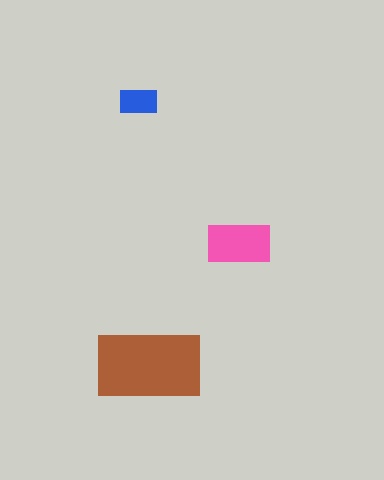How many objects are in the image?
There are 3 objects in the image.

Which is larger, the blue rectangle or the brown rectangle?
The brown one.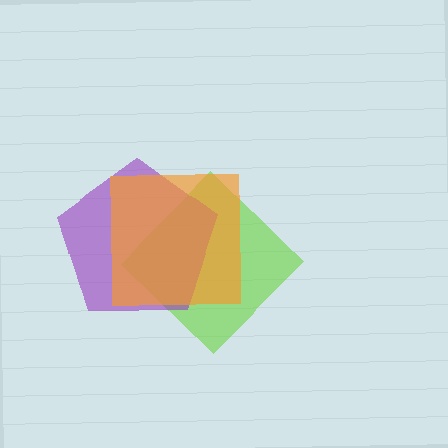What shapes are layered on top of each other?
The layered shapes are: a lime diamond, a purple pentagon, an orange square.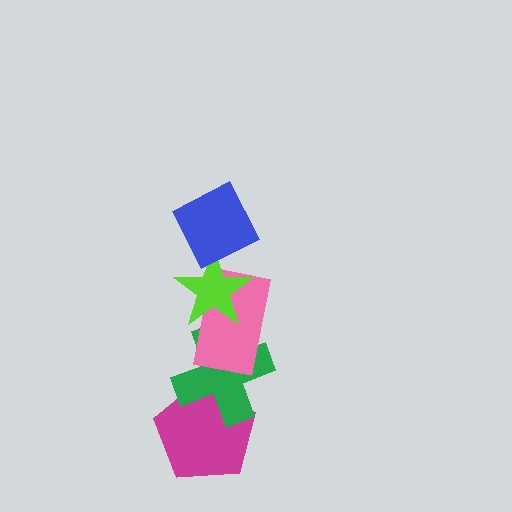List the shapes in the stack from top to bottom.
From top to bottom: the blue diamond, the lime star, the pink rectangle, the green cross, the magenta pentagon.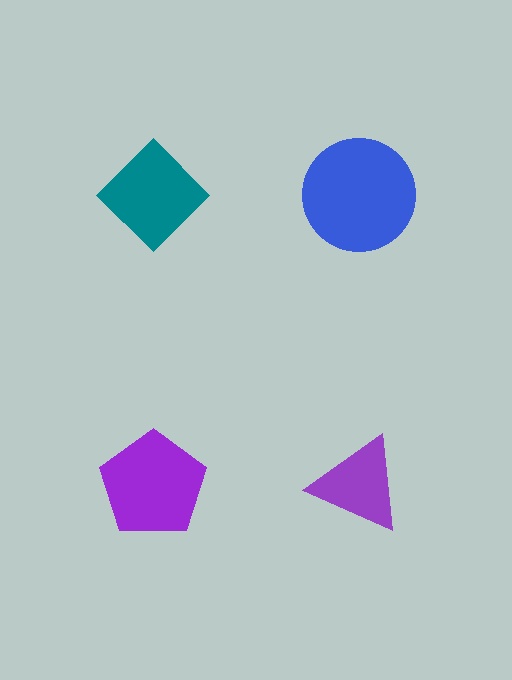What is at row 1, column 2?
A blue circle.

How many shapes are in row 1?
2 shapes.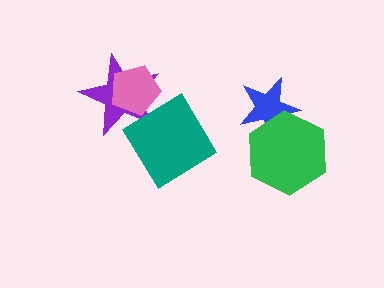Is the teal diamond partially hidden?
Yes, it is partially covered by another shape.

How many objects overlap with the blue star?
1 object overlaps with the blue star.